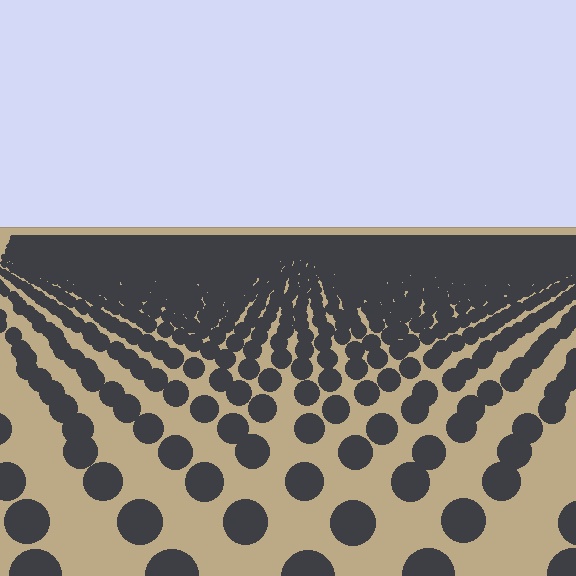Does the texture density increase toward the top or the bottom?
Density increases toward the top.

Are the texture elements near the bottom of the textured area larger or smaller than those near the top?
Larger. Near the bottom, elements are closer to the viewer and appear at a bigger on-screen size.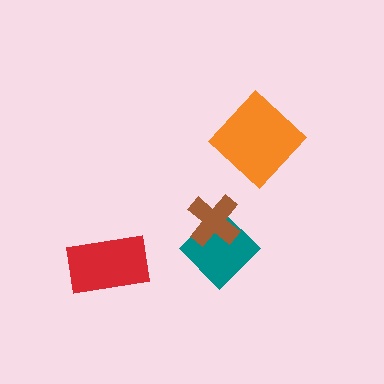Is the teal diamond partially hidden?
Yes, it is partially covered by another shape.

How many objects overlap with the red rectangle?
0 objects overlap with the red rectangle.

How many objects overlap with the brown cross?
1 object overlaps with the brown cross.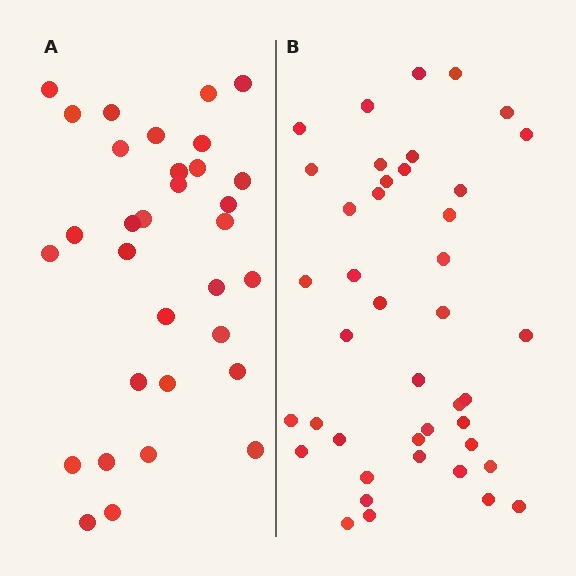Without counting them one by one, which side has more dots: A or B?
Region B (the right region) has more dots.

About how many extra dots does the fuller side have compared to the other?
Region B has roughly 10 or so more dots than region A.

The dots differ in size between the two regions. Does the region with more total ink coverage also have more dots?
No. Region A has more total ink coverage because its dots are larger, but region B actually contains more individual dots. Total area can be misleading — the number of items is what matters here.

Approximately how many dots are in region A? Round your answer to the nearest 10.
About 30 dots. (The exact count is 32, which rounds to 30.)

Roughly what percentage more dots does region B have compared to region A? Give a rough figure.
About 30% more.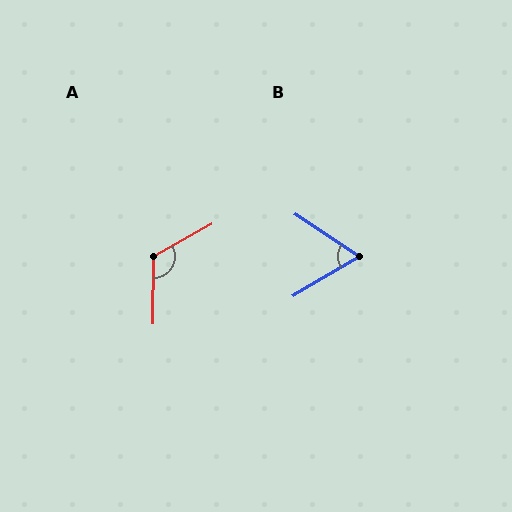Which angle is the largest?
A, at approximately 119 degrees.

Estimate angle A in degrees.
Approximately 119 degrees.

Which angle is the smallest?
B, at approximately 64 degrees.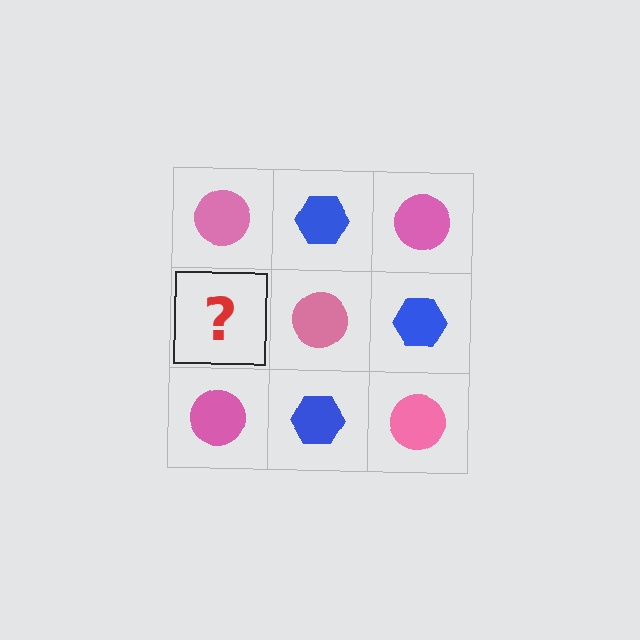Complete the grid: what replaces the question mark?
The question mark should be replaced with a blue hexagon.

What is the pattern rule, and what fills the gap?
The rule is that it alternates pink circle and blue hexagon in a checkerboard pattern. The gap should be filled with a blue hexagon.